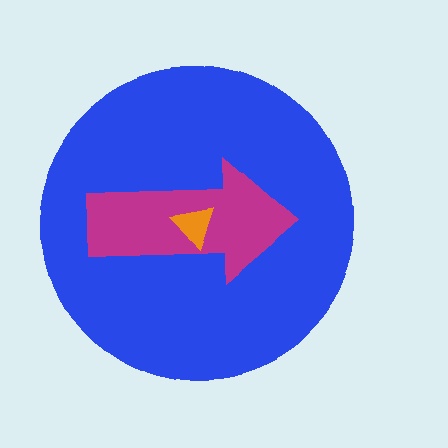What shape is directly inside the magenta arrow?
The orange triangle.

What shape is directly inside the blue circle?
The magenta arrow.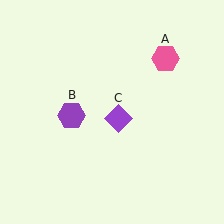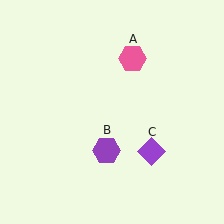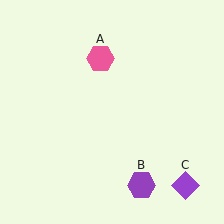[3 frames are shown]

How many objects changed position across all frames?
3 objects changed position: pink hexagon (object A), purple hexagon (object B), purple diamond (object C).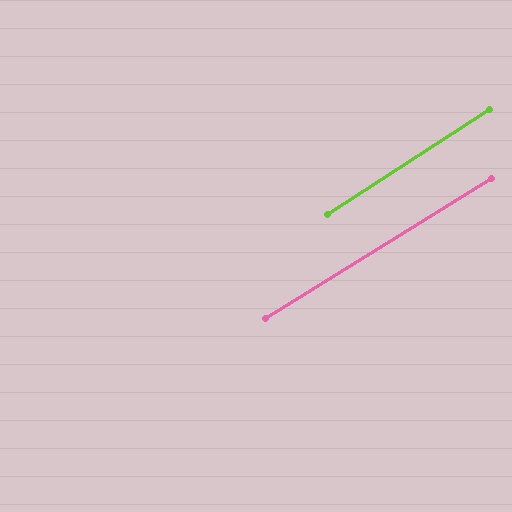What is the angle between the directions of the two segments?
Approximately 1 degree.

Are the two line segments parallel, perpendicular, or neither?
Parallel — their directions differ by only 1.1°.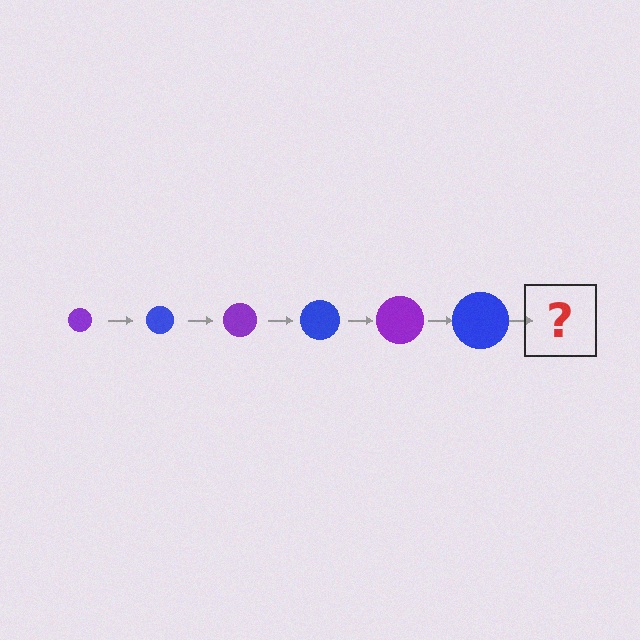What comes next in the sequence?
The next element should be a purple circle, larger than the previous one.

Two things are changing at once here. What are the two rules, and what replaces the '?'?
The two rules are that the circle grows larger each step and the color cycles through purple and blue. The '?' should be a purple circle, larger than the previous one.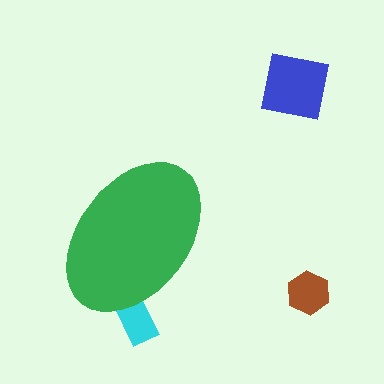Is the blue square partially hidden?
No, the blue square is fully visible.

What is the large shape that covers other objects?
A green ellipse.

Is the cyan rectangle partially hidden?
Yes, the cyan rectangle is partially hidden behind the green ellipse.